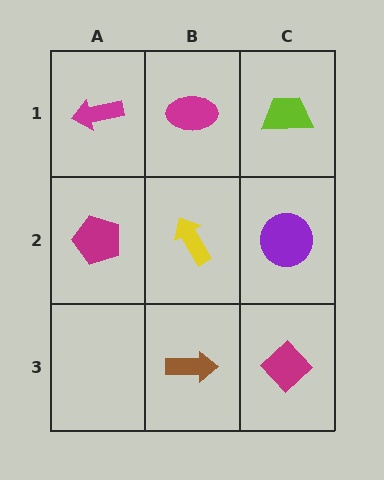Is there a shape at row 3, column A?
No, that cell is empty.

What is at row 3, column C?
A magenta diamond.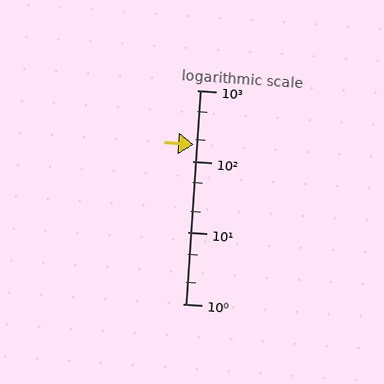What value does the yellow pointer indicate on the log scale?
The pointer indicates approximately 170.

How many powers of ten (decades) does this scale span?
The scale spans 3 decades, from 1 to 1000.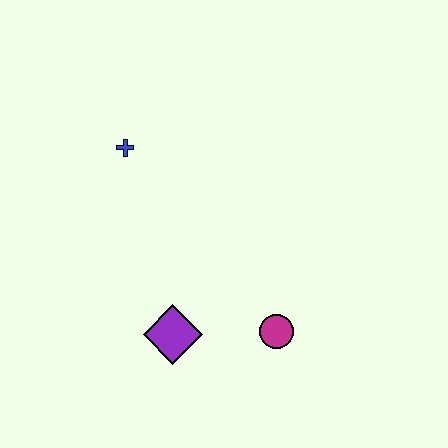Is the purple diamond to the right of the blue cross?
Yes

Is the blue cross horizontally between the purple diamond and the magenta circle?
No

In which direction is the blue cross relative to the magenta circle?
The blue cross is above the magenta circle.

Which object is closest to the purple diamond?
The magenta circle is closest to the purple diamond.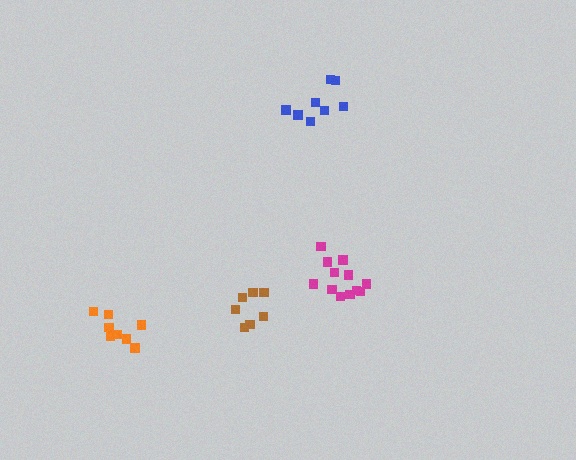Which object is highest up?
The blue cluster is topmost.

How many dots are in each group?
Group 1: 8 dots, Group 2: 7 dots, Group 3: 8 dots, Group 4: 12 dots (35 total).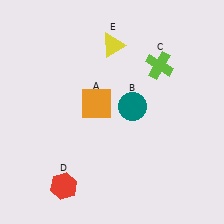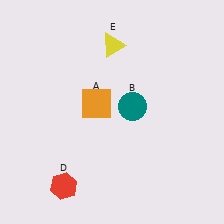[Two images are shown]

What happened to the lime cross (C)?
The lime cross (C) was removed in Image 2. It was in the top-right area of Image 1.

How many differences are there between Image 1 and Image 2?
There is 1 difference between the two images.